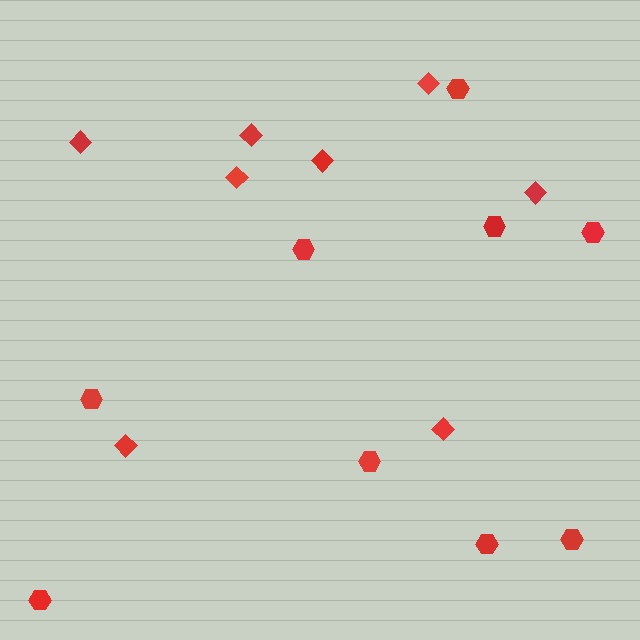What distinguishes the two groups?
There are 2 groups: one group of hexagons (9) and one group of diamonds (8).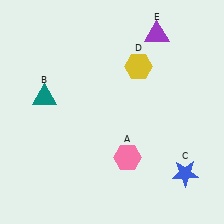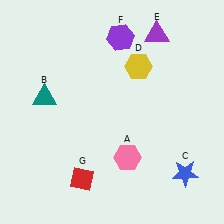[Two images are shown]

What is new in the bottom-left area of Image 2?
A red diamond (G) was added in the bottom-left area of Image 2.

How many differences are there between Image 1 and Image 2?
There are 2 differences between the two images.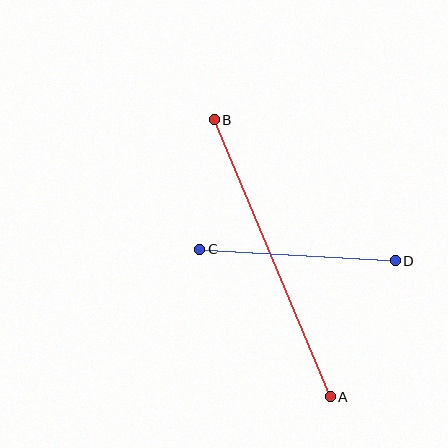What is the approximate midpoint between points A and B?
The midpoint is at approximately (272, 258) pixels.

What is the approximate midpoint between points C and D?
The midpoint is at approximately (298, 255) pixels.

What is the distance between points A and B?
The distance is approximately 300 pixels.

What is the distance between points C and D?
The distance is approximately 196 pixels.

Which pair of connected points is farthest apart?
Points A and B are farthest apart.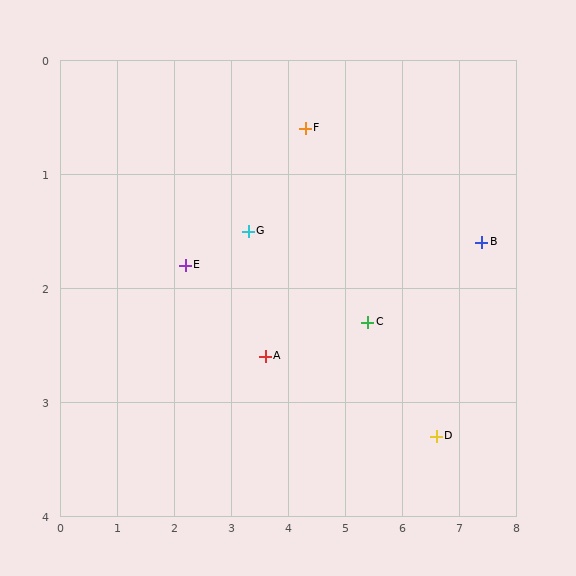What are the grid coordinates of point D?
Point D is at approximately (6.6, 3.3).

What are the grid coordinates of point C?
Point C is at approximately (5.4, 2.3).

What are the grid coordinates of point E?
Point E is at approximately (2.2, 1.8).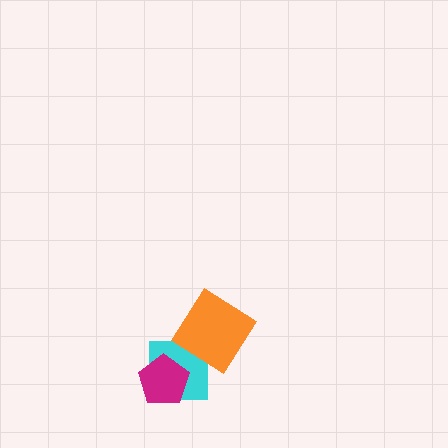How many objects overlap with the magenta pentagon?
1 object overlaps with the magenta pentagon.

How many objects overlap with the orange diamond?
1 object overlaps with the orange diamond.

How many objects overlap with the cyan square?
2 objects overlap with the cyan square.